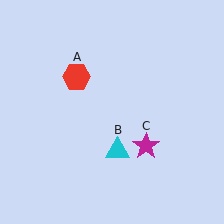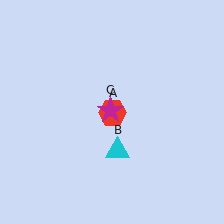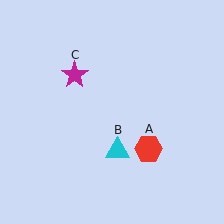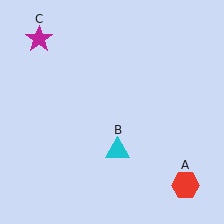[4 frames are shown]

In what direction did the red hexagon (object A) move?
The red hexagon (object A) moved down and to the right.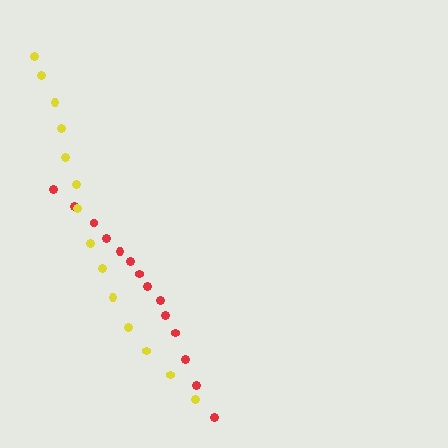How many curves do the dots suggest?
There are 2 distinct paths.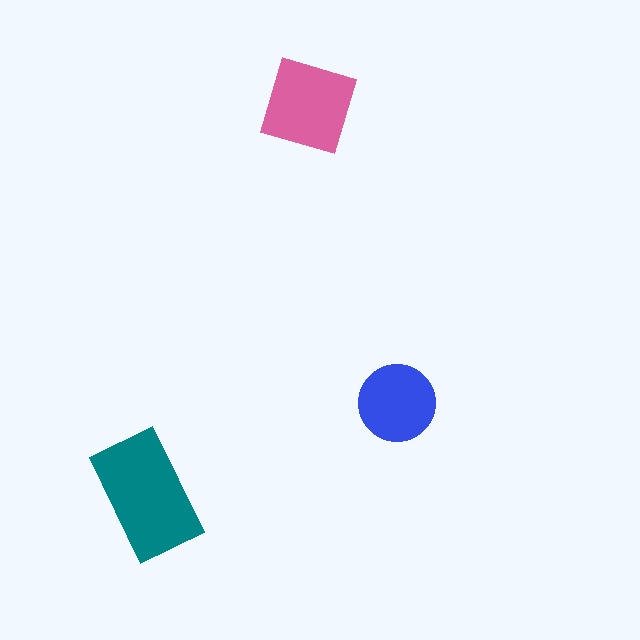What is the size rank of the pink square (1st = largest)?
2nd.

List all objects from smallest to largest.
The blue circle, the pink square, the teal rectangle.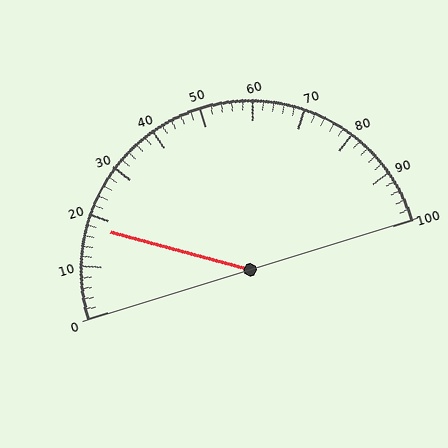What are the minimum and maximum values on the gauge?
The gauge ranges from 0 to 100.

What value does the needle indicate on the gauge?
The needle indicates approximately 18.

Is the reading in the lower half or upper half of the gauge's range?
The reading is in the lower half of the range (0 to 100).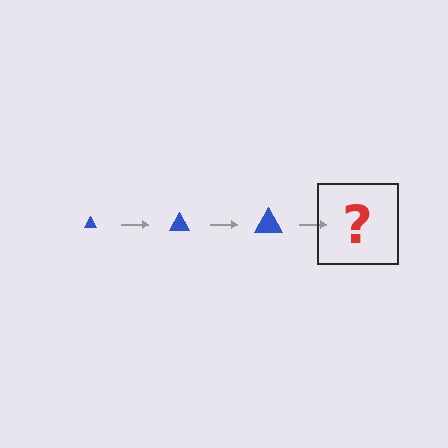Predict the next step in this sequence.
The next step is a blue triangle, larger than the previous one.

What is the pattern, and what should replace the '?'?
The pattern is that the triangle gets progressively larger each step. The '?' should be a blue triangle, larger than the previous one.